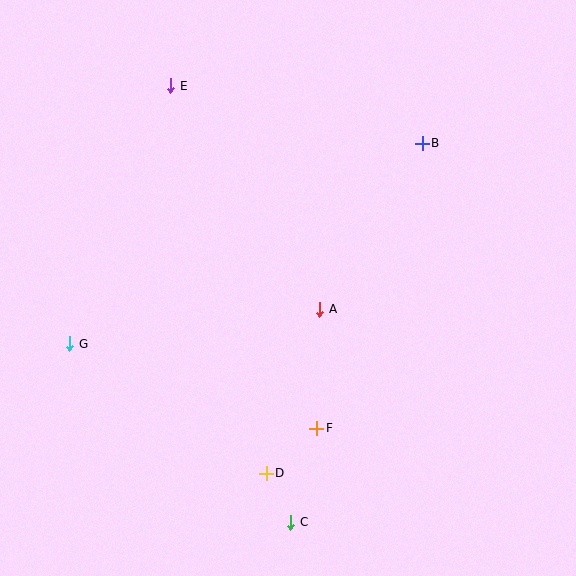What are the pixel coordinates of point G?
Point G is at (69, 344).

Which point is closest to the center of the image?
Point A at (320, 309) is closest to the center.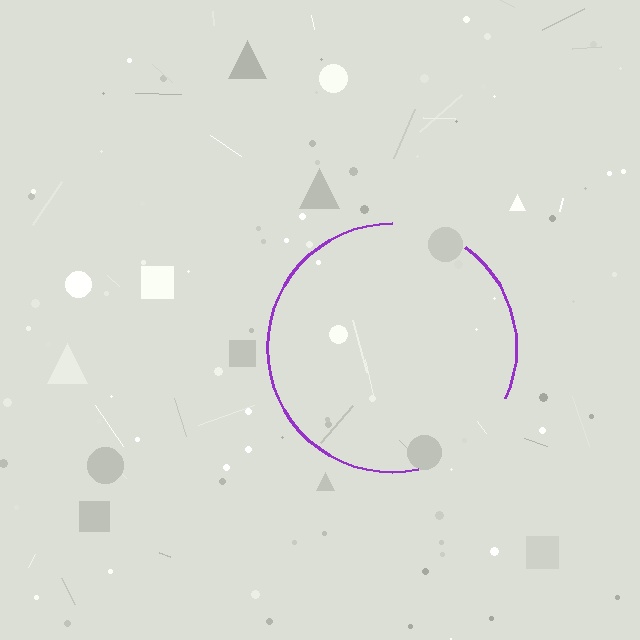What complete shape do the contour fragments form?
The contour fragments form a circle.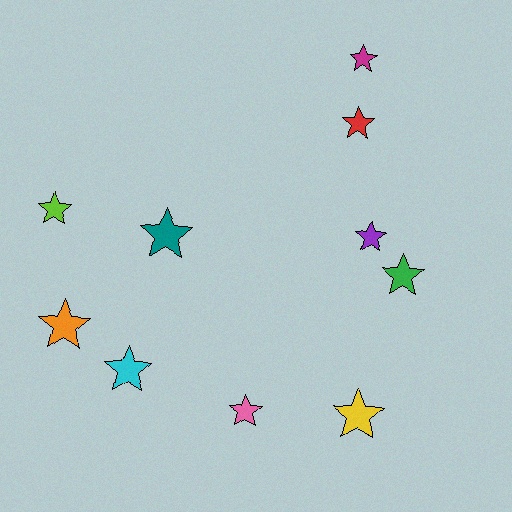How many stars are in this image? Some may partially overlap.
There are 10 stars.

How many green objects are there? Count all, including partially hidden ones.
There is 1 green object.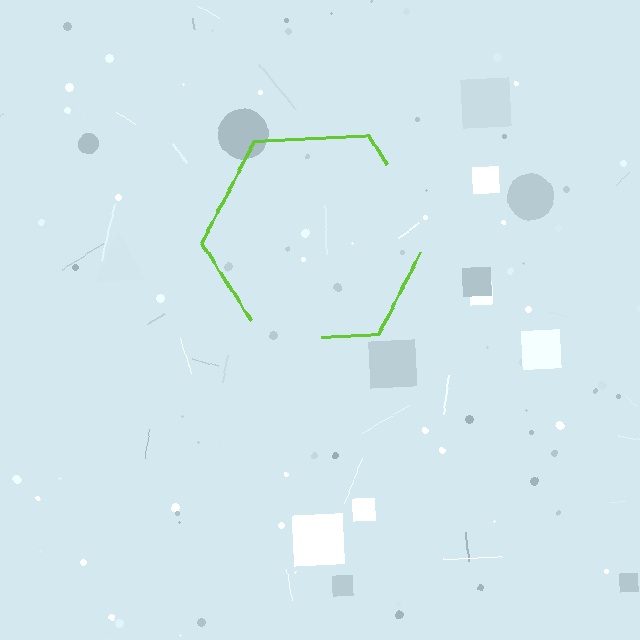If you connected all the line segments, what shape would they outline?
They would outline a hexagon.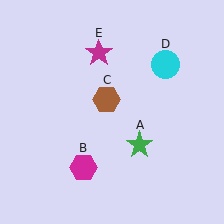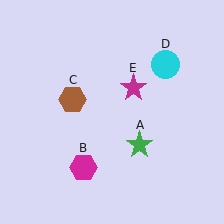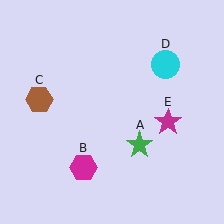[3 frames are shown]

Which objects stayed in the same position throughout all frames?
Green star (object A) and magenta hexagon (object B) and cyan circle (object D) remained stationary.